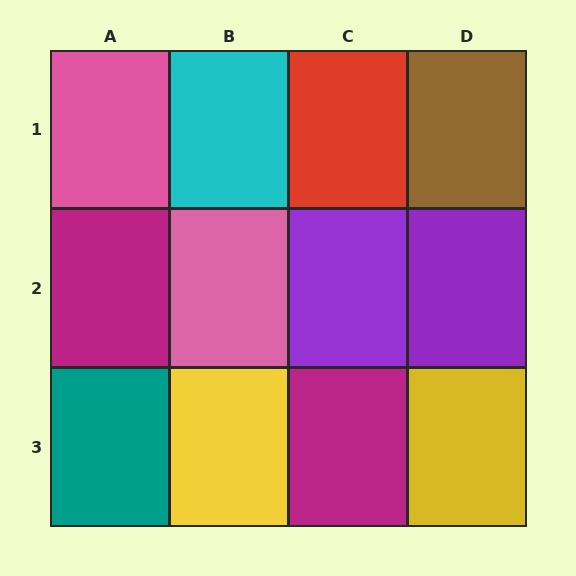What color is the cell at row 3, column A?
Teal.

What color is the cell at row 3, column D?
Yellow.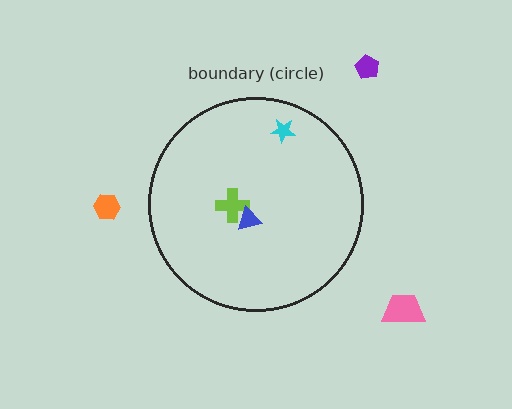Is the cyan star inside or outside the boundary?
Inside.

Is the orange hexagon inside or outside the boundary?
Outside.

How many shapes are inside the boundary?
3 inside, 3 outside.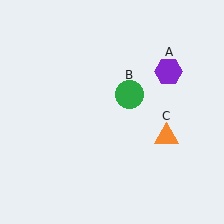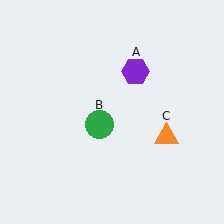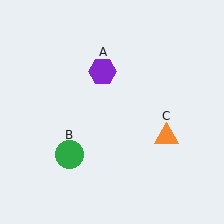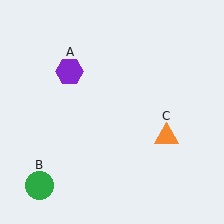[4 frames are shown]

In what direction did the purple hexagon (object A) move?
The purple hexagon (object A) moved left.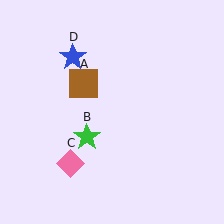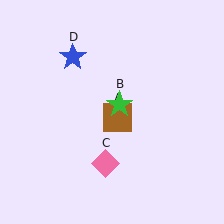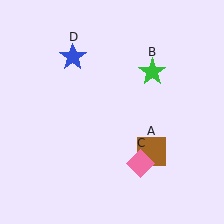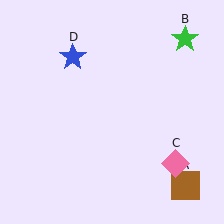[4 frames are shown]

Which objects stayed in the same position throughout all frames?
Blue star (object D) remained stationary.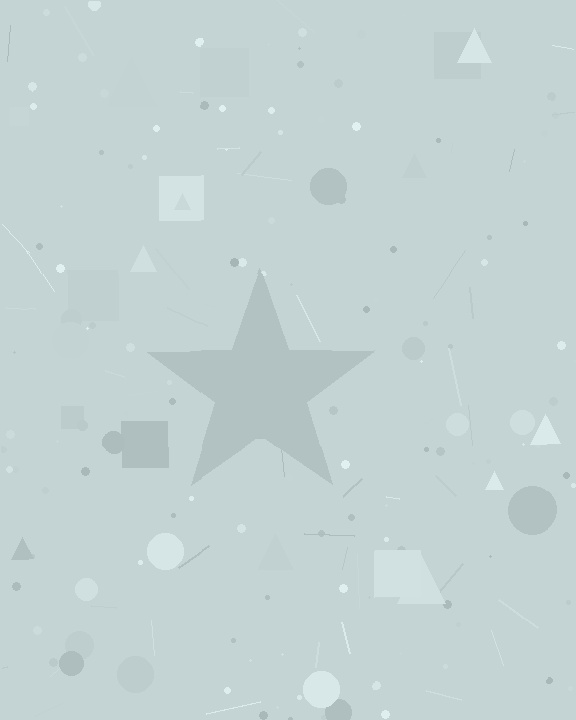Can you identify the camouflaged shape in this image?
The camouflaged shape is a star.